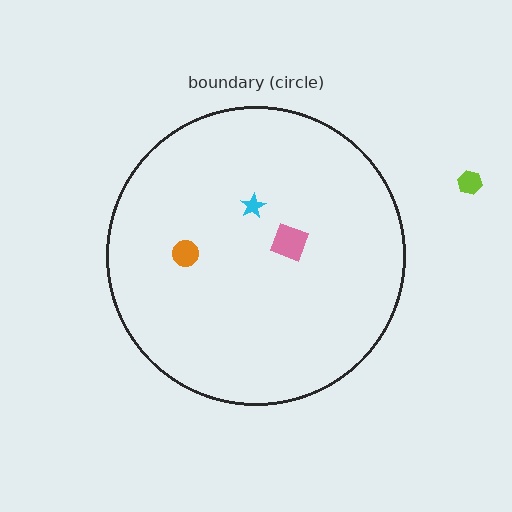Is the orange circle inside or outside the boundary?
Inside.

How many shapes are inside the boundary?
3 inside, 1 outside.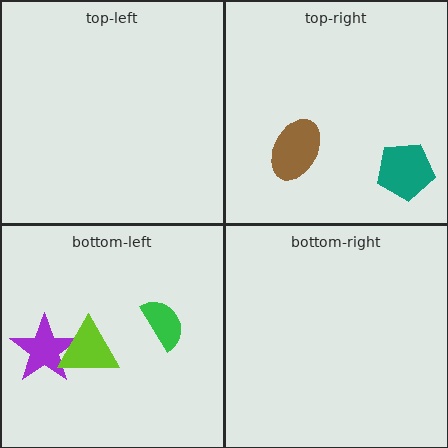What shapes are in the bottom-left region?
The purple star, the green semicircle, the lime triangle.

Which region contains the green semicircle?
The bottom-left region.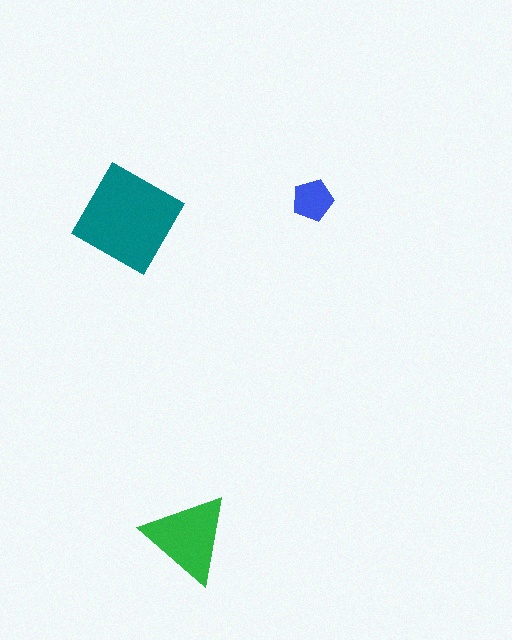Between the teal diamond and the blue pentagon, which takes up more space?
The teal diamond.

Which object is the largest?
The teal diamond.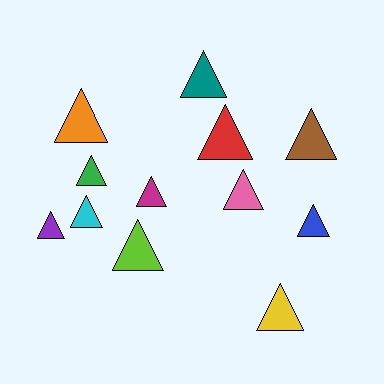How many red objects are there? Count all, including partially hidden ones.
There is 1 red object.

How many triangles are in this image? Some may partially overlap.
There are 12 triangles.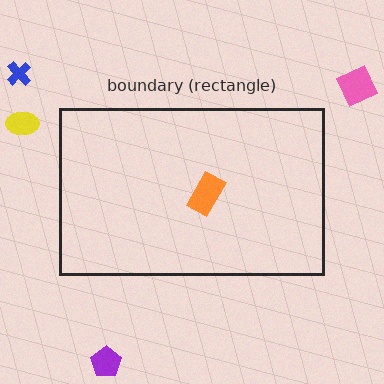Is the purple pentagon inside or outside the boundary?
Outside.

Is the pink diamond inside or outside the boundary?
Outside.